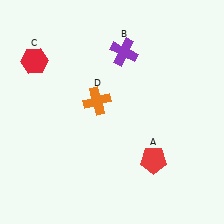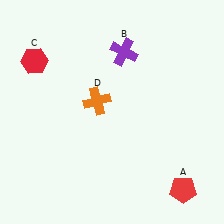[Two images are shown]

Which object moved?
The red pentagon (A) moved down.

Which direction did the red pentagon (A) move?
The red pentagon (A) moved down.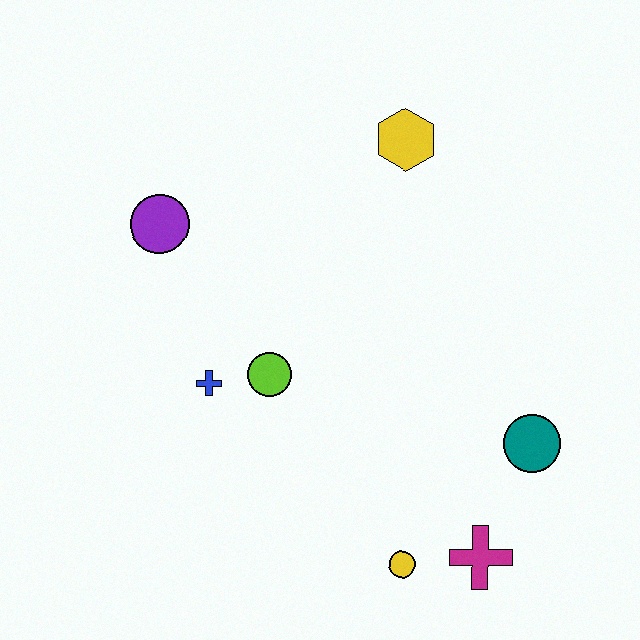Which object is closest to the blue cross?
The lime circle is closest to the blue cross.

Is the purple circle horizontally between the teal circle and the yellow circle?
No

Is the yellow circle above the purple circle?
No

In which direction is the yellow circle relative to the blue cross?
The yellow circle is to the right of the blue cross.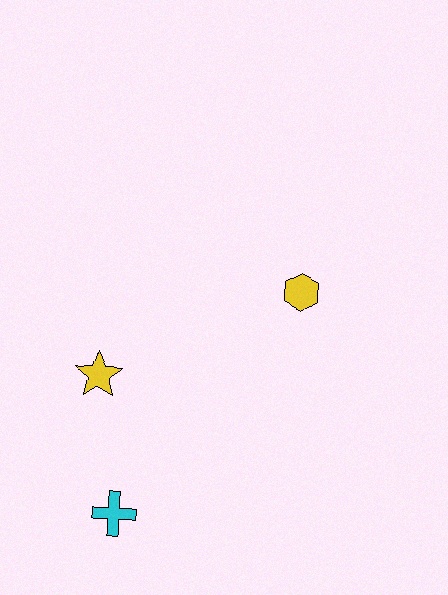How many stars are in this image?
There is 1 star.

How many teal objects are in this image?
There are no teal objects.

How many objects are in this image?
There are 3 objects.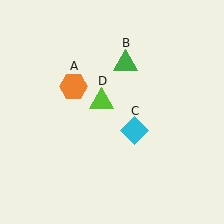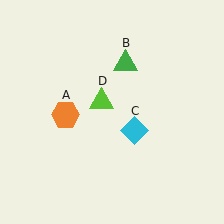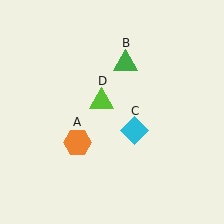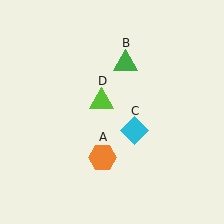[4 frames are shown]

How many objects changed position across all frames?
1 object changed position: orange hexagon (object A).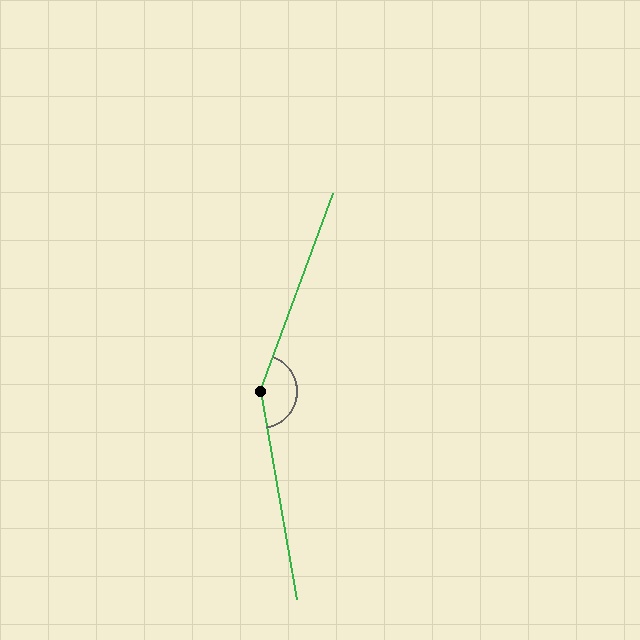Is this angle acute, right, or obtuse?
It is obtuse.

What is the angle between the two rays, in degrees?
Approximately 150 degrees.